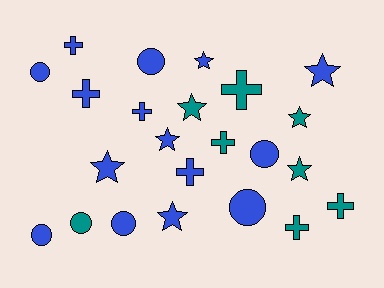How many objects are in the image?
There are 23 objects.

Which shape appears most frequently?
Cross, with 8 objects.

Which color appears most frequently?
Blue, with 15 objects.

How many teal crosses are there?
There are 4 teal crosses.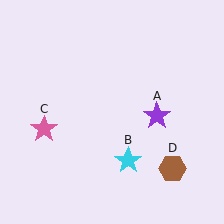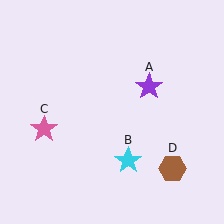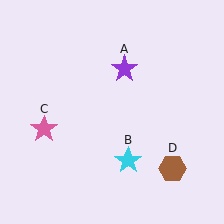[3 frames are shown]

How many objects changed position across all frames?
1 object changed position: purple star (object A).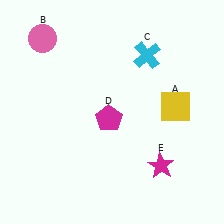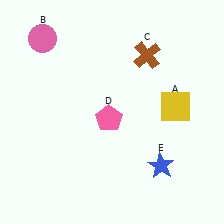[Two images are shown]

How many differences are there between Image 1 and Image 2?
There are 3 differences between the two images.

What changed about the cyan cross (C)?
In Image 1, C is cyan. In Image 2, it changed to brown.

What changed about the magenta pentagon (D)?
In Image 1, D is magenta. In Image 2, it changed to pink.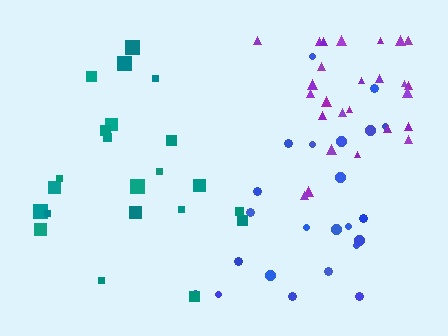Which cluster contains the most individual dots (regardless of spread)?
Purple (28).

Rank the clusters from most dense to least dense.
purple, teal, blue.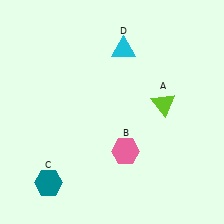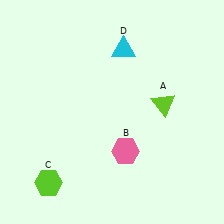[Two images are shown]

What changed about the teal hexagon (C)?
In Image 1, C is teal. In Image 2, it changed to lime.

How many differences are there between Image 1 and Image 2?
There is 1 difference between the two images.